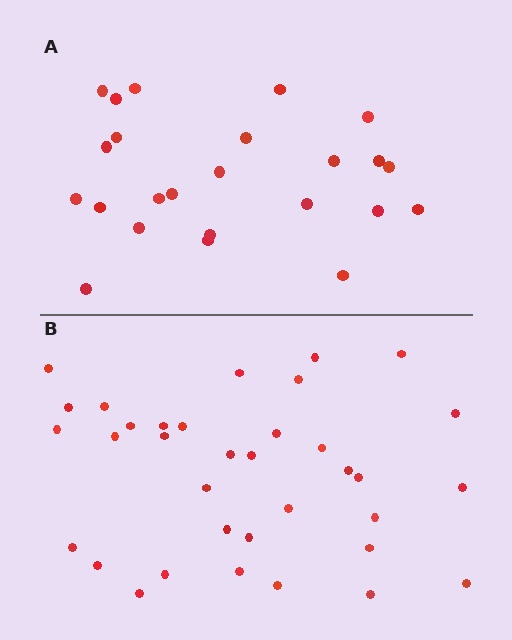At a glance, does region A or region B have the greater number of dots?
Region B (the bottom region) has more dots.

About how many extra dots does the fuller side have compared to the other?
Region B has roughly 12 or so more dots than region A.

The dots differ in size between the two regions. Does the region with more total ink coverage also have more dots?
No. Region A has more total ink coverage because its dots are larger, but region B actually contains more individual dots. Total area can be misleading — the number of items is what matters here.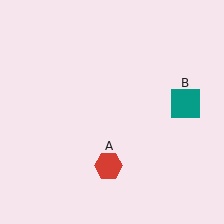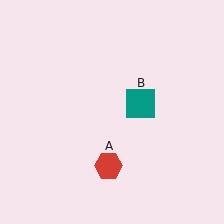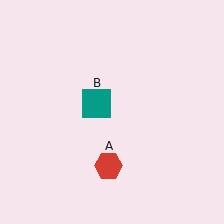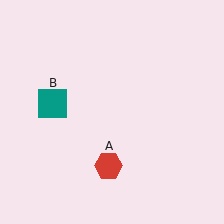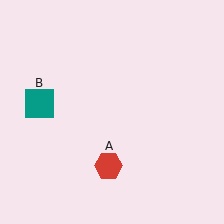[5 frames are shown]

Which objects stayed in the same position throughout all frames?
Red hexagon (object A) remained stationary.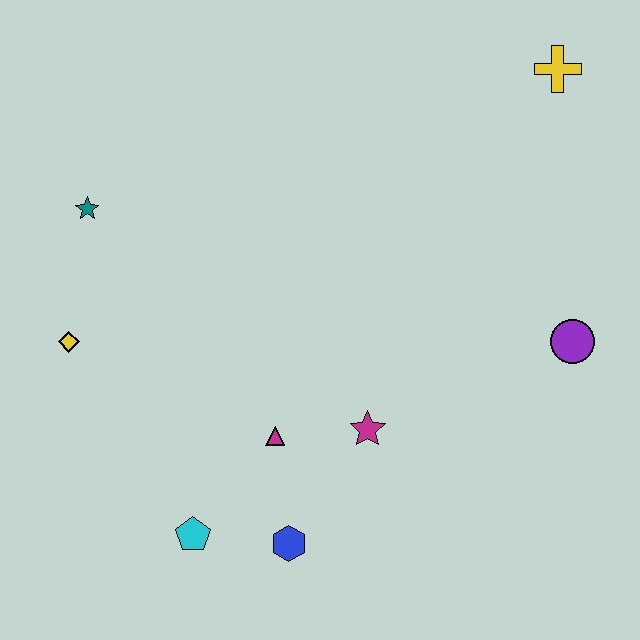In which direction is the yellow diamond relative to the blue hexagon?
The yellow diamond is to the left of the blue hexagon.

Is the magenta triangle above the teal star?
No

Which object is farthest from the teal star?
The purple circle is farthest from the teal star.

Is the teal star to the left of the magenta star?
Yes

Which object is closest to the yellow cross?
The purple circle is closest to the yellow cross.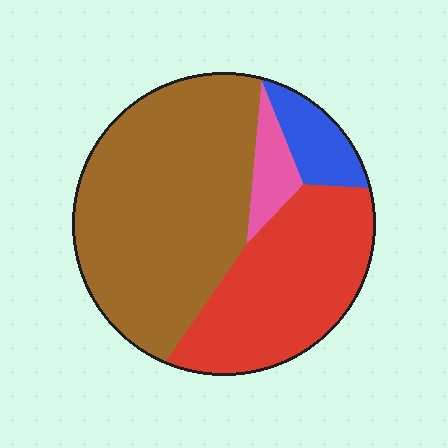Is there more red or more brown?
Brown.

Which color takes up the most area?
Brown, at roughly 55%.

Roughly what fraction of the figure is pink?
Pink takes up less than a sixth of the figure.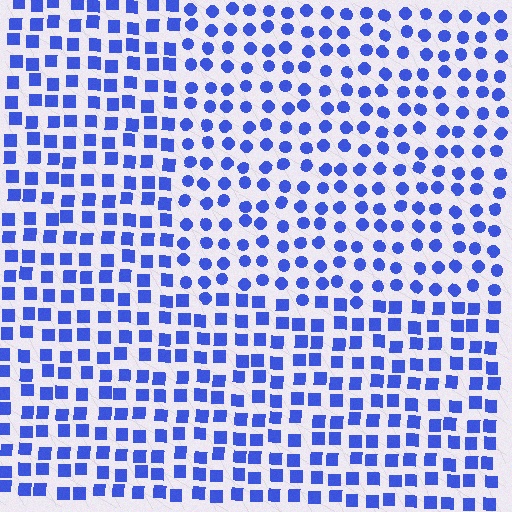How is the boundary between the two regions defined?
The boundary is defined by a change in element shape: circles inside vs. squares outside. All elements share the same color and spacing.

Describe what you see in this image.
The image is filled with small blue elements arranged in a uniform grid. A rectangle-shaped region contains circles, while the surrounding area contains squares. The boundary is defined purely by the change in element shape.